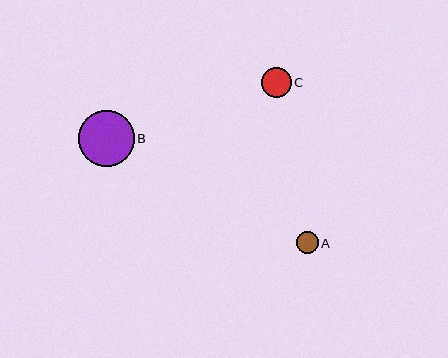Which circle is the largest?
Circle B is the largest with a size of approximately 56 pixels.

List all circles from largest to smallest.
From largest to smallest: B, C, A.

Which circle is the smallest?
Circle A is the smallest with a size of approximately 22 pixels.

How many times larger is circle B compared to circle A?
Circle B is approximately 2.6 times the size of circle A.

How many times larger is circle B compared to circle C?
Circle B is approximately 1.9 times the size of circle C.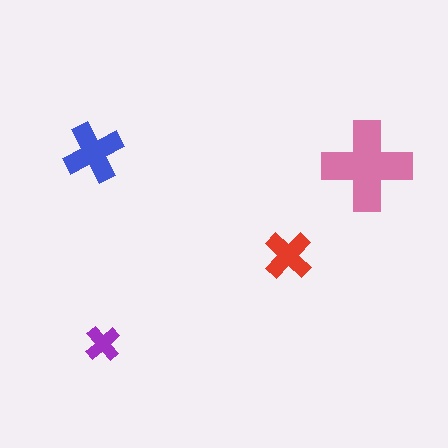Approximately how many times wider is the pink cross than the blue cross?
About 1.5 times wider.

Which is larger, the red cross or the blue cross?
The blue one.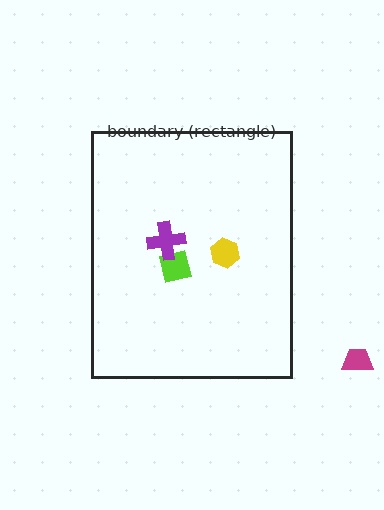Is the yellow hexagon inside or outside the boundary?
Inside.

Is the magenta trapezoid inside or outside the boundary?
Outside.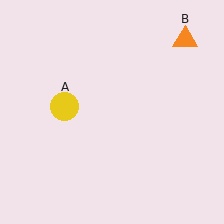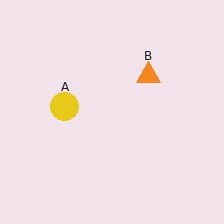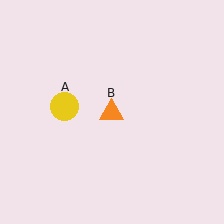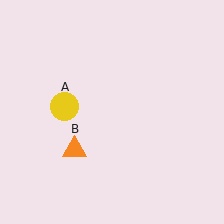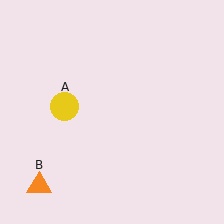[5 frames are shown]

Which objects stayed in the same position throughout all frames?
Yellow circle (object A) remained stationary.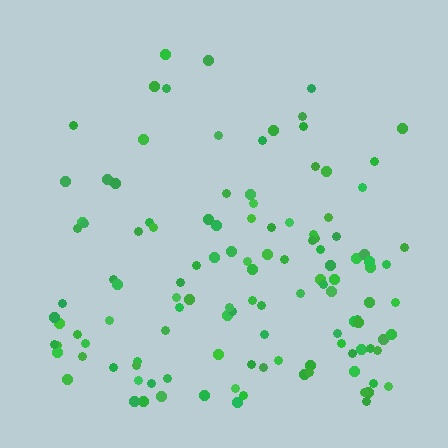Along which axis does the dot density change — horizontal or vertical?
Vertical.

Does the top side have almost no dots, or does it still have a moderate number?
Still a moderate number, just noticeably fewer than the bottom.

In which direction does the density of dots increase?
From top to bottom, with the bottom side densest.